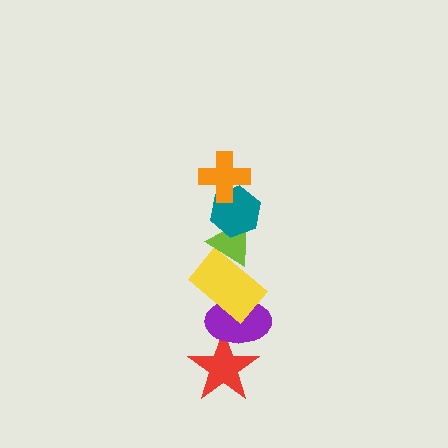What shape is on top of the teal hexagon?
The orange cross is on top of the teal hexagon.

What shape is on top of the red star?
The purple ellipse is on top of the red star.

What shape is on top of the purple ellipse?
The yellow rectangle is on top of the purple ellipse.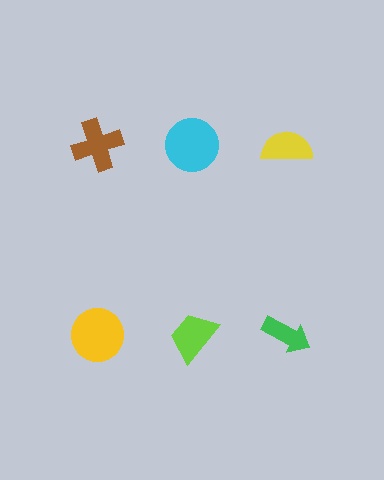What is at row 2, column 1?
A yellow circle.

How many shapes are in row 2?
3 shapes.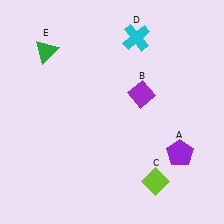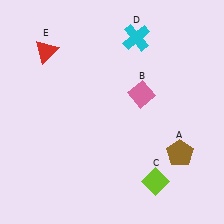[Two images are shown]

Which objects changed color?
A changed from purple to brown. B changed from purple to pink. E changed from green to red.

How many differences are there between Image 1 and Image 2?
There are 3 differences between the two images.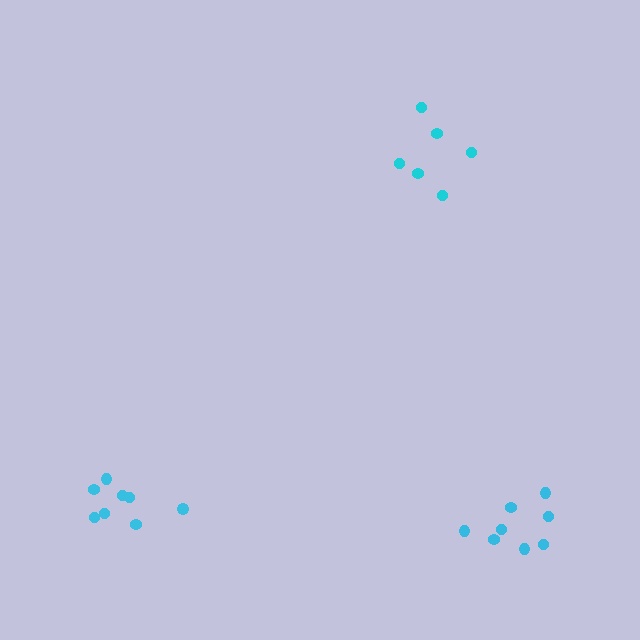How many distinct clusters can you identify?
There are 3 distinct clusters.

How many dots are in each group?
Group 1: 6 dots, Group 2: 8 dots, Group 3: 8 dots (22 total).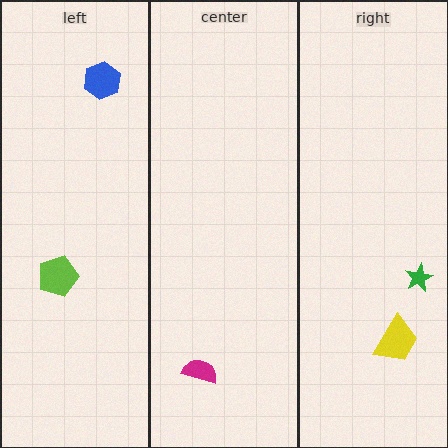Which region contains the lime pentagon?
The left region.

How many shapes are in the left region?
2.